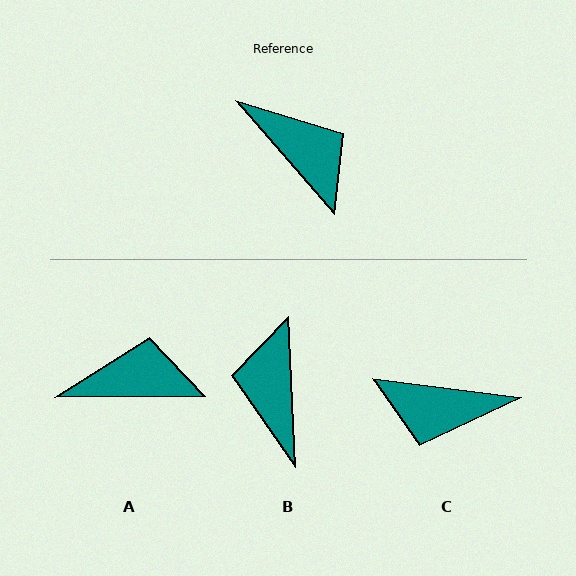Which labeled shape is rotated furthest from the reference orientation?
B, about 142 degrees away.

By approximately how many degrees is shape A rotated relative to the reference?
Approximately 49 degrees counter-clockwise.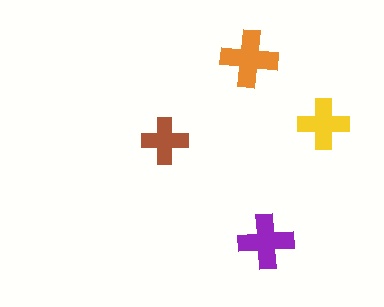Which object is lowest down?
The purple cross is bottommost.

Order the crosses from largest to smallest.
the orange one, the purple one, the yellow one, the brown one.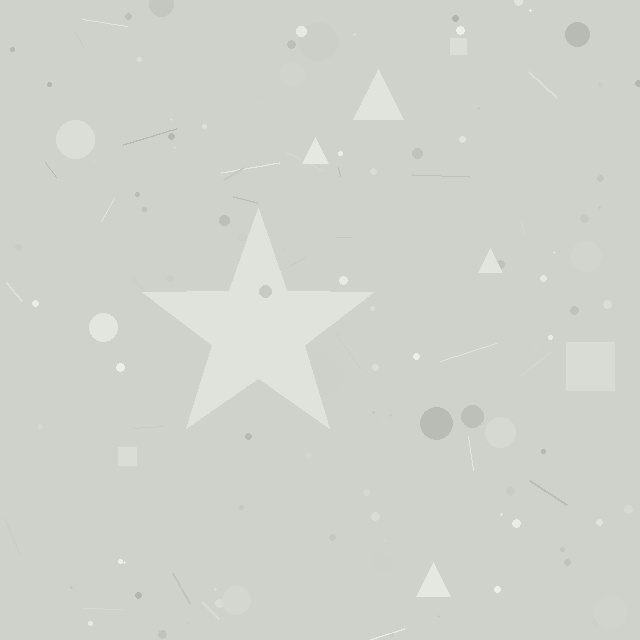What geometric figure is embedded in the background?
A star is embedded in the background.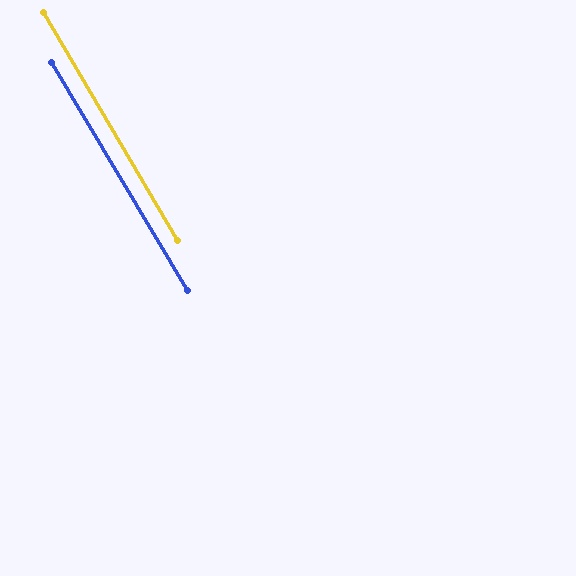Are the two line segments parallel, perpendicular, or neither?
Parallel — their directions differ by only 0.4°.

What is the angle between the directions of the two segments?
Approximately 0 degrees.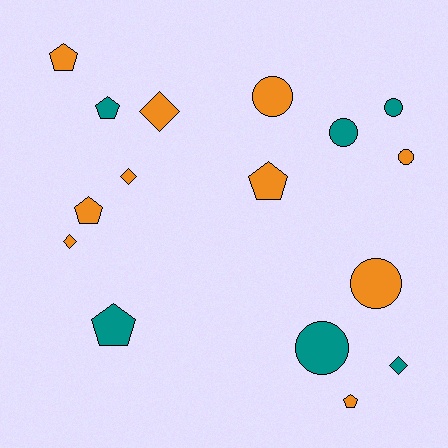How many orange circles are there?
There are 3 orange circles.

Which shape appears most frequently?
Pentagon, with 6 objects.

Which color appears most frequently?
Orange, with 10 objects.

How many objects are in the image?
There are 16 objects.